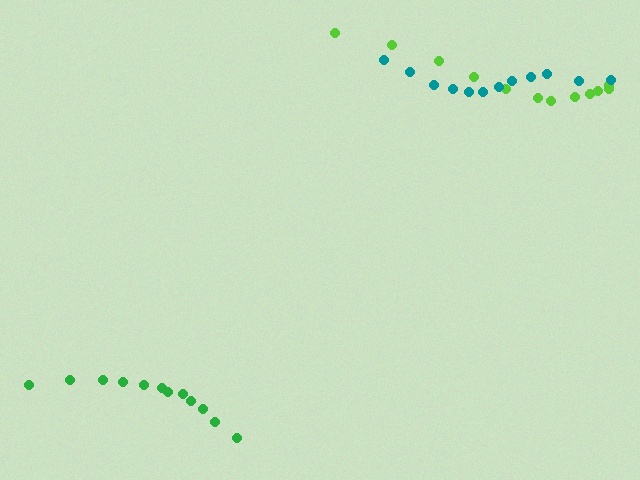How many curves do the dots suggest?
There are 3 distinct paths.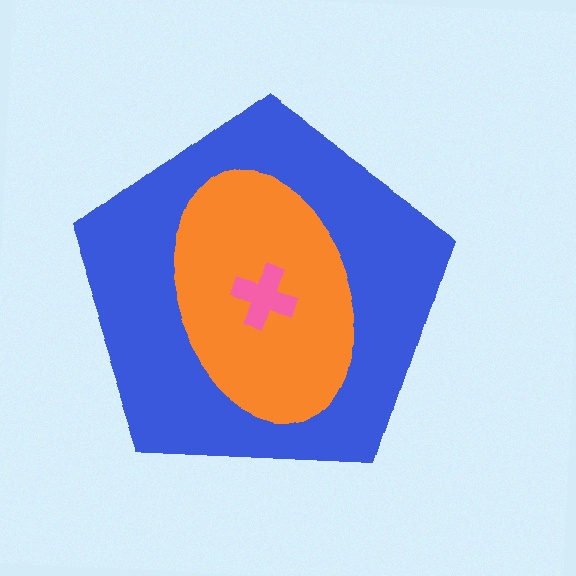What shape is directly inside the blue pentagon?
The orange ellipse.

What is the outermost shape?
The blue pentagon.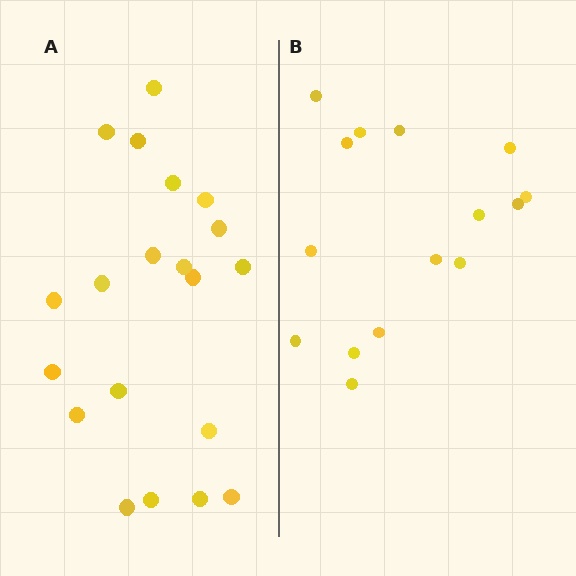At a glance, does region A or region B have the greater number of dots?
Region A (the left region) has more dots.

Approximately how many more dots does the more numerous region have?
Region A has about 5 more dots than region B.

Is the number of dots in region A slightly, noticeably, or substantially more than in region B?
Region A has noticeably more, but not dramatically so. The ratio is roughly 1.3 to 1.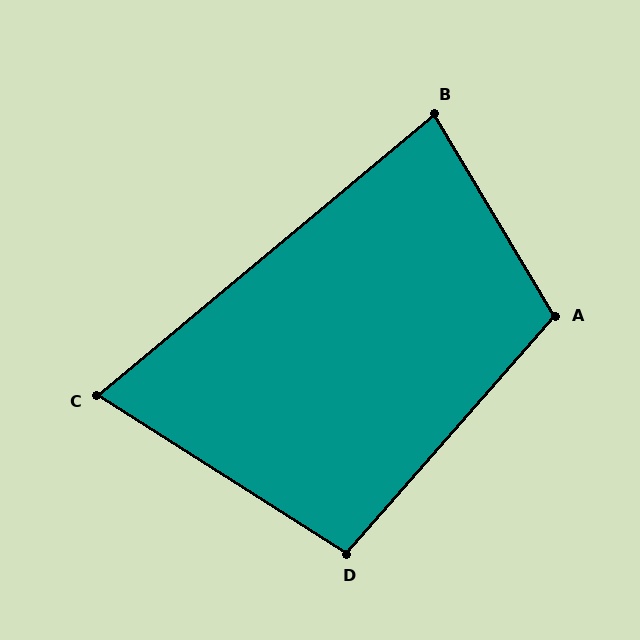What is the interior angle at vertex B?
Approximately 81 degrees (acute).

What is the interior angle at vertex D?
Approximately 99 degrees (obtuse).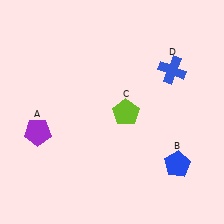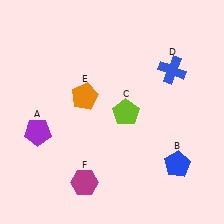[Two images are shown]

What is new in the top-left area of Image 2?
An orange pentagon (E) was added in the top-left area of Image 2.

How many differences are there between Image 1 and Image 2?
There are 2 differences between the two images.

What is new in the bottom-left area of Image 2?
A magenta hexagon (F) was added in the bottom-left area of Image 2.